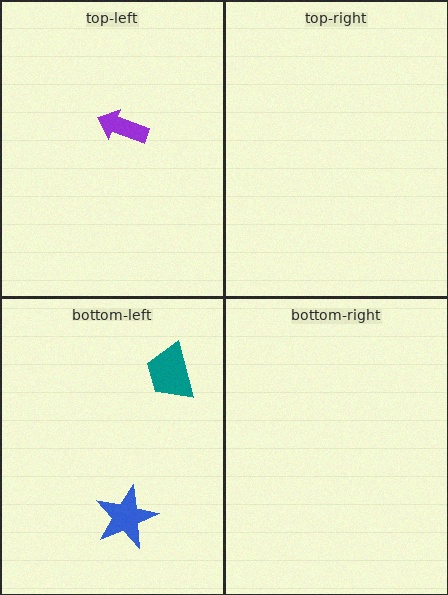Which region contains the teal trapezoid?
The bottom-left region.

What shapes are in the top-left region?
The purple arrow.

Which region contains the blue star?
The bottom-left region.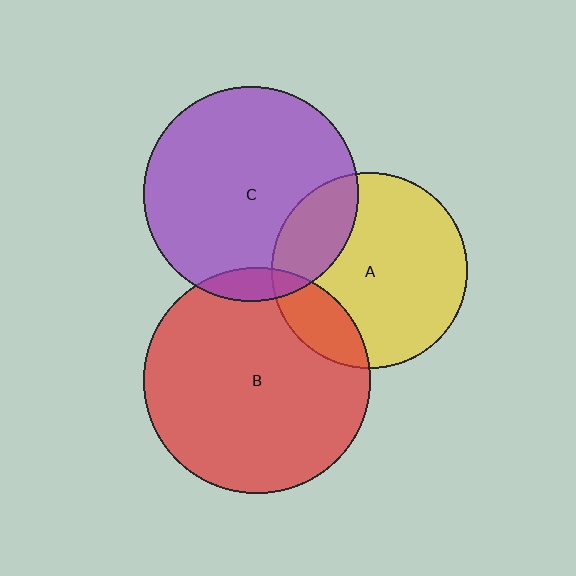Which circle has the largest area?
Circle B (red).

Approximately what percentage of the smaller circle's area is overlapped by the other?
Approximately 15%.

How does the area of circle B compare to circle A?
Approximately 1.3 times.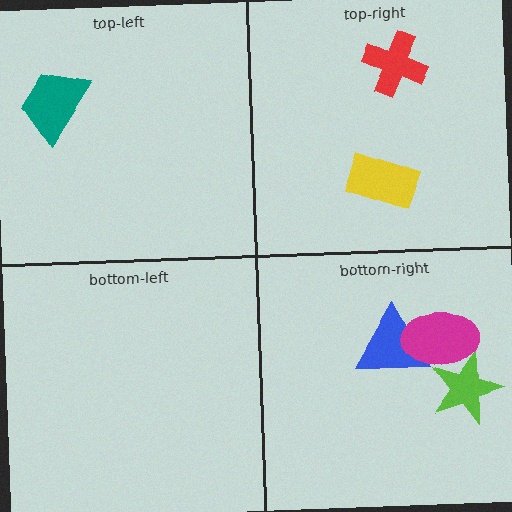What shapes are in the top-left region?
The teal trapezoid.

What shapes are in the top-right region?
The red cross, the yellow rectangle.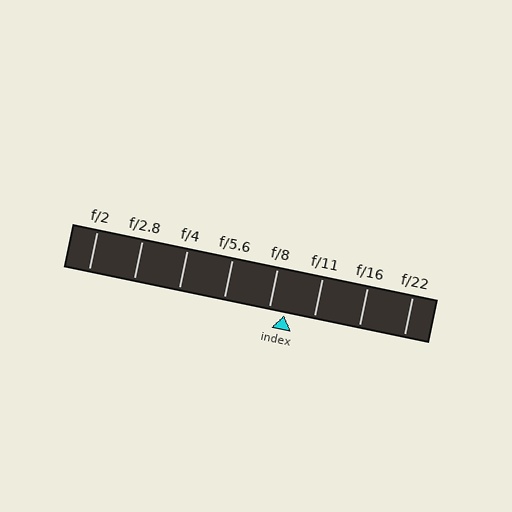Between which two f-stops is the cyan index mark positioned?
The index mark is between f/8 and f/11.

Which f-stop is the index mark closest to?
The index mark is closest to f/8.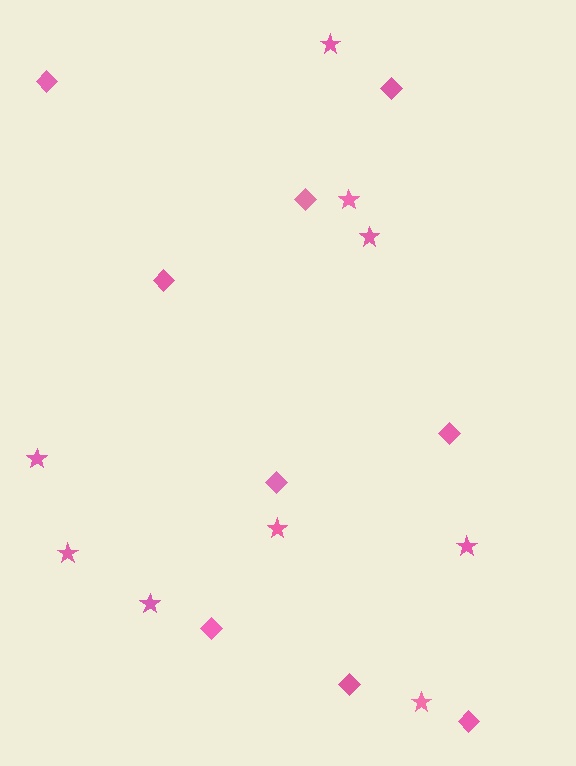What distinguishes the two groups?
There are 2 groups: one group of stars (9) and one group of diamonds (9).